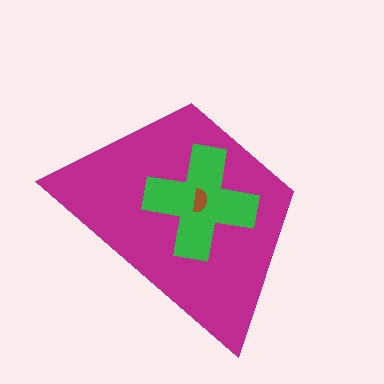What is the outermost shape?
The magenta trapezoid.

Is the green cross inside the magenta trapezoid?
Yes.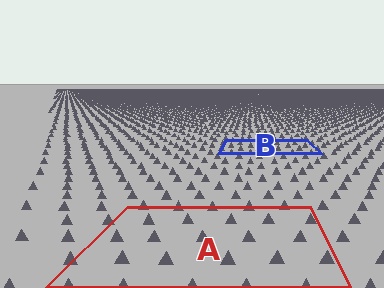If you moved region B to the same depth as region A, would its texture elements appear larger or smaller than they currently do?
They would appear larger. At a closer depth, the same texture elements are projected at a bigger on-screen size.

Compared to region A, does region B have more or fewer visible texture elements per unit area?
Region B has more texture elements per unit area — they are packed more densely because it is farther away.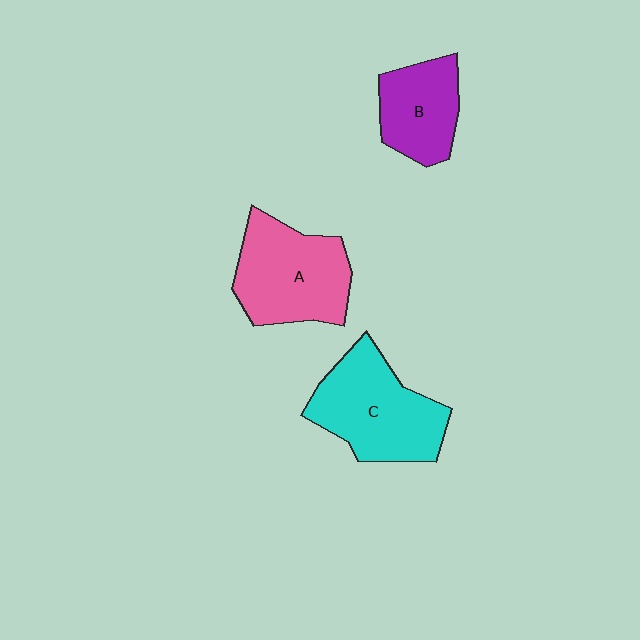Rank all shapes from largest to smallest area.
From largest to smallest: C (cyan), A (pink), B (purple).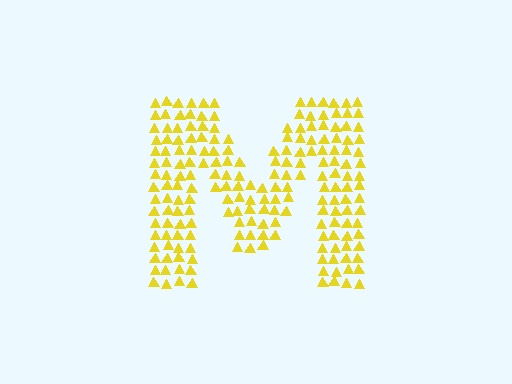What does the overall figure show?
The overall figure shows the letter M.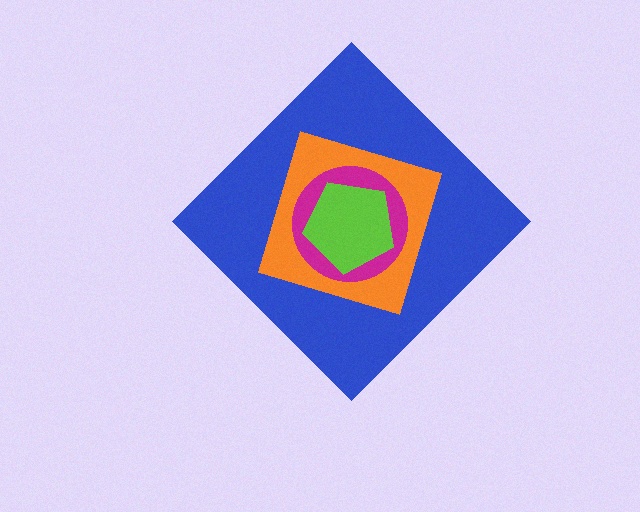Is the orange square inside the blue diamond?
Yes.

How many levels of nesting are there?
4.